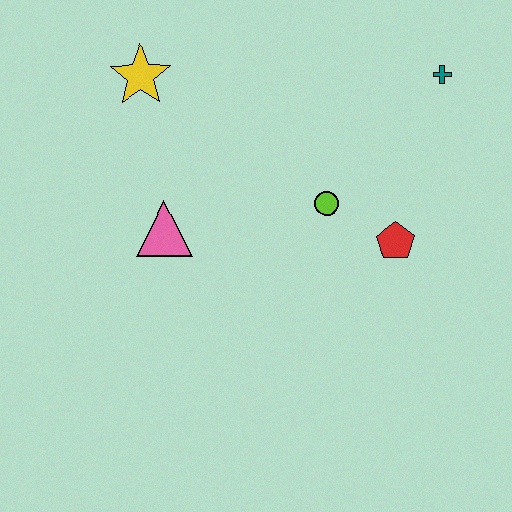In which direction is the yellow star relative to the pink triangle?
The yellow star is above the pink triangle.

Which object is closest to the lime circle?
The red pentagon is closest to the lime circle.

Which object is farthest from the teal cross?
The pink triangle is farthest from the teal cross.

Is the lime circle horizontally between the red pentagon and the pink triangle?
Yes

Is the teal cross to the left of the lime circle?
No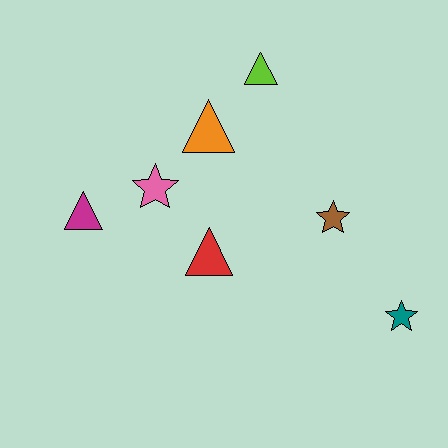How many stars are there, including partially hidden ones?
There are 3 stars.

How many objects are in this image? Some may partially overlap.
There are 7 objects.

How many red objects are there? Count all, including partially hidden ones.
There is 1 red object.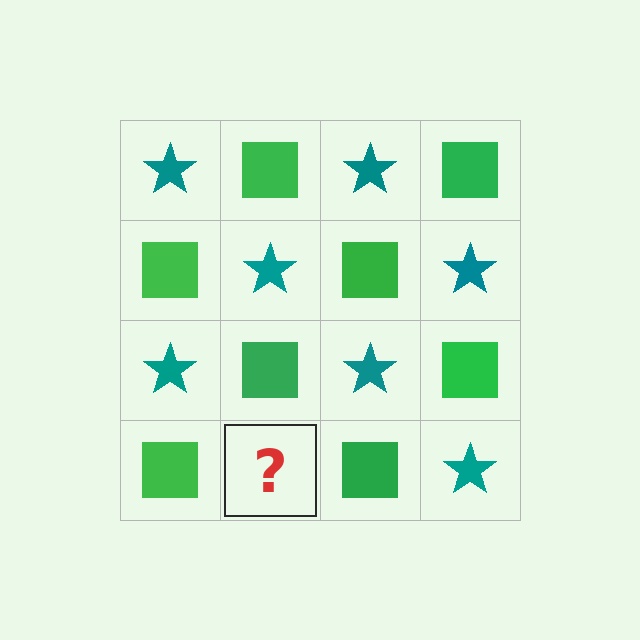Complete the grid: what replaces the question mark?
The question mark should be replaced with a teal star.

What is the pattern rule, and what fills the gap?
The rule is that it alternates teal star and green square in a checkerboard pattern. The gap should be filled with a teal star.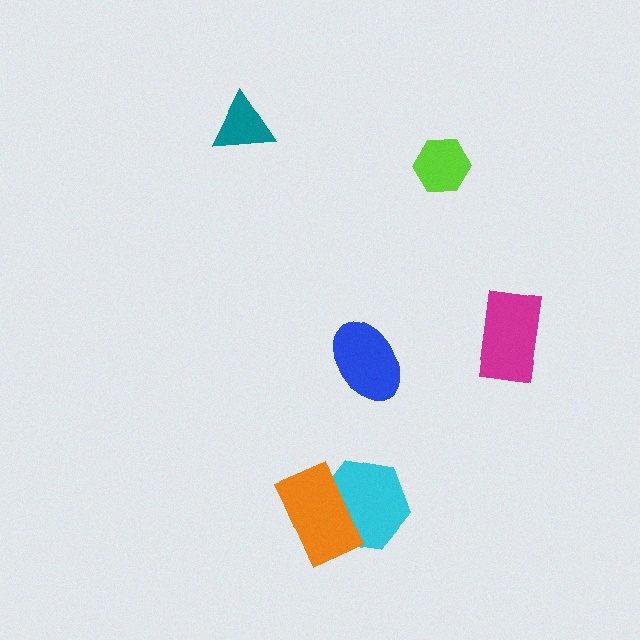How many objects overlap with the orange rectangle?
1 object overlaps with the orange rectangle.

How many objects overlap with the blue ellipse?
0 objects overlap with the blue ellipse.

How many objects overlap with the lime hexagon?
0 objects overlap with the lime hexagon.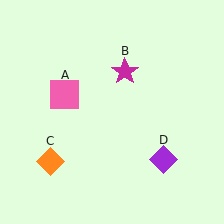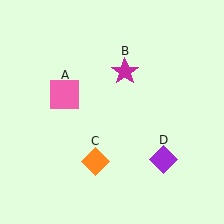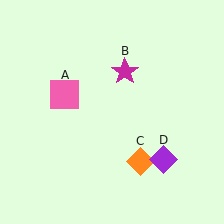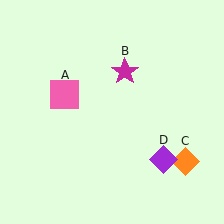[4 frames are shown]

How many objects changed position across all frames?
1 object changed position: orange diamond (object C).